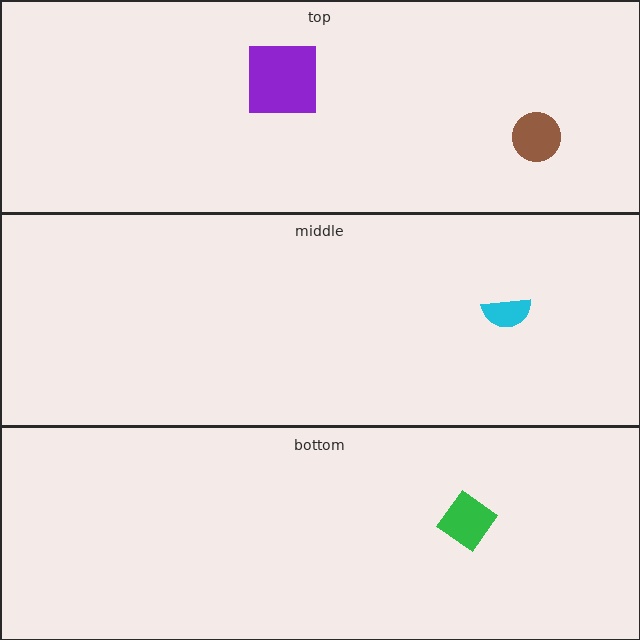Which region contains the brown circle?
The top region.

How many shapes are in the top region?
2.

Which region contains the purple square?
The top region.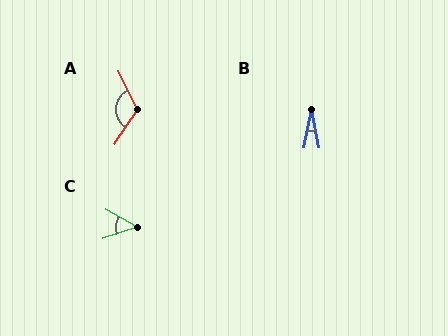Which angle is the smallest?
B, at approximately 22 degrees.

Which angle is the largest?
A, at approximately 121 degrees.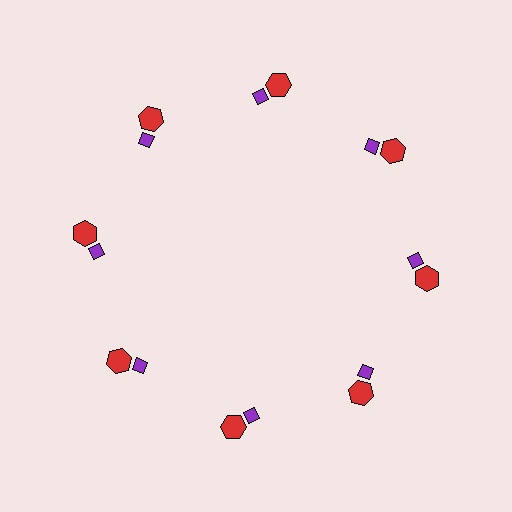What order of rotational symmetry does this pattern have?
This pattern has 8-fold rotational symmetry.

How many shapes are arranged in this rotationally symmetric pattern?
There are 16 shapes, arranged in 8 groups of 2.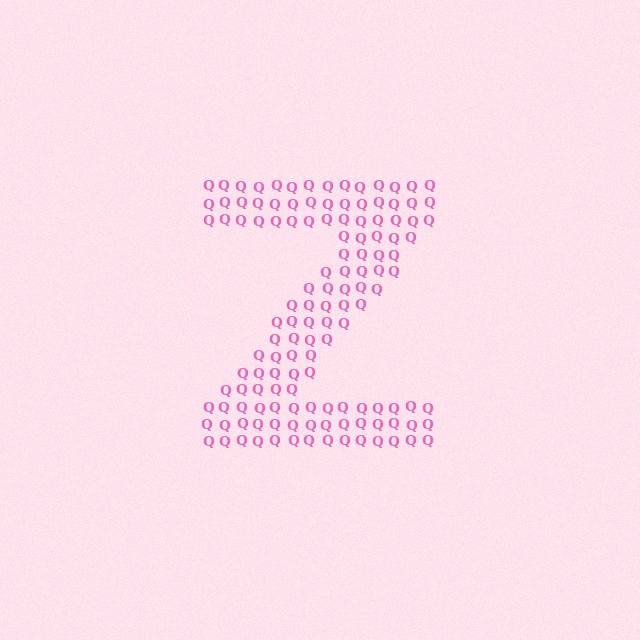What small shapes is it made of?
It is made of small letter Q's.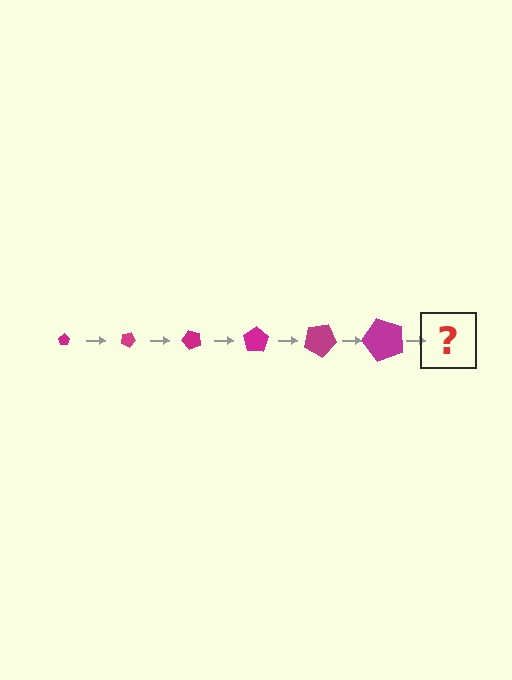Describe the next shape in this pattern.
It should be a pentagon, larger than the previous one and rotated 150 degrees from the start.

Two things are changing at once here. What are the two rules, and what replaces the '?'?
The two rules are that the pentagon grows larger each step and it rotates 25 degrees each step. The '?' should be a pentagon, larger than the previous one and rotated 150 degrees from the start.